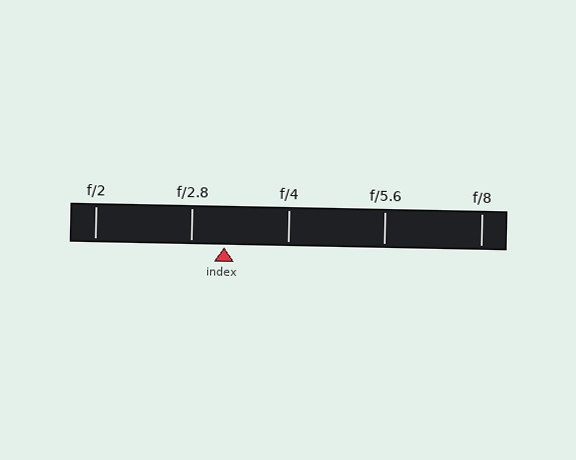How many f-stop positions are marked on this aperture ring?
There are 5 f-stop positions marked.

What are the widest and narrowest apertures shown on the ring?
The widest aperture shown is f/2 and the narrowest is f/8.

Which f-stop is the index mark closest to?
The index mark is closest to f/2.8.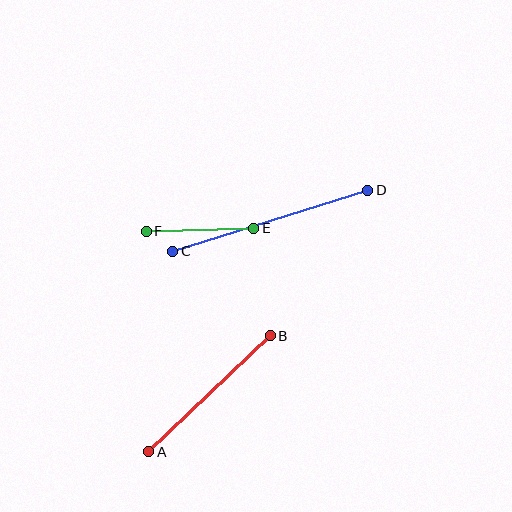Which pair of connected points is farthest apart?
Points C and D are farthest apart.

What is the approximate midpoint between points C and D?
The midpoint is at approximately (270, 221) pixels.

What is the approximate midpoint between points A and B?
The midpoint is at approximately (209, 394) pixels.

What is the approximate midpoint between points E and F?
The midpoint is at approximately (200, 230) pixels.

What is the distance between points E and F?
The distance is approximately 108 pixels.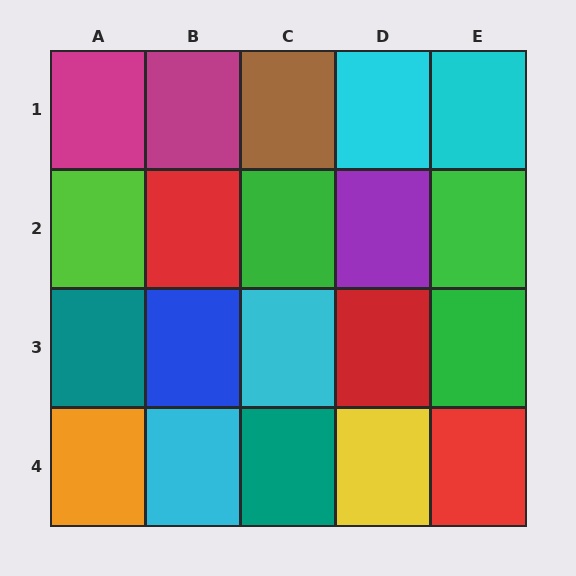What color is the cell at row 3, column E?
Green.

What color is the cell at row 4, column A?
Orange.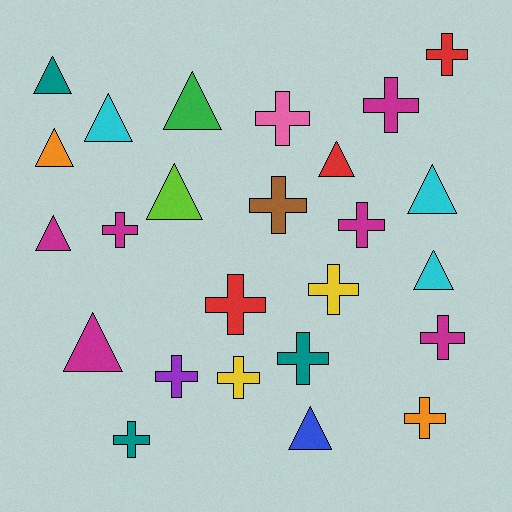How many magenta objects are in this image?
There are 6 magenta objects.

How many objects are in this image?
There are 25 objects.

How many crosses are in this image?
There are 14 crosses.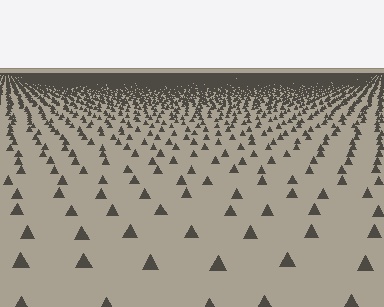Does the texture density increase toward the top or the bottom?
Density increases toward the top.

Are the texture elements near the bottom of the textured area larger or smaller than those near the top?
Larger. Near the bottom, elements are closer to the viewer and appear at a bigger on-screen size.